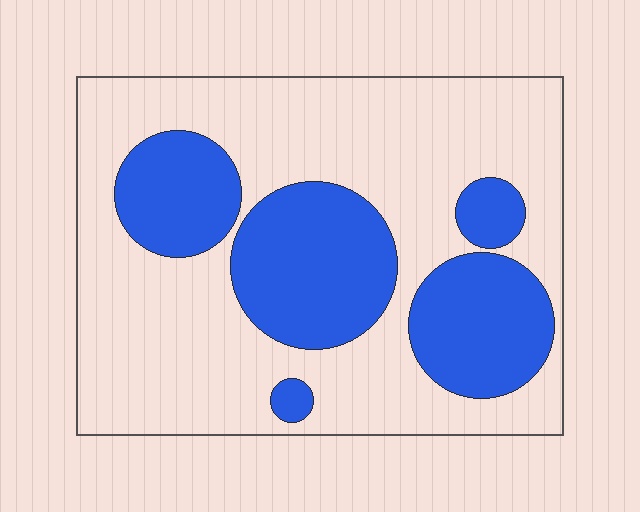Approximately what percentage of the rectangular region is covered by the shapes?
Approximately 35%.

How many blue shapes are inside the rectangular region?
5.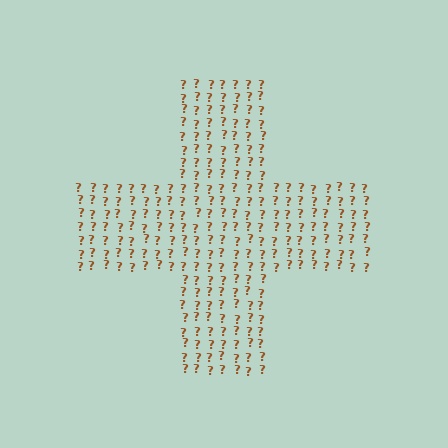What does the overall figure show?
The overall figure shows a cross.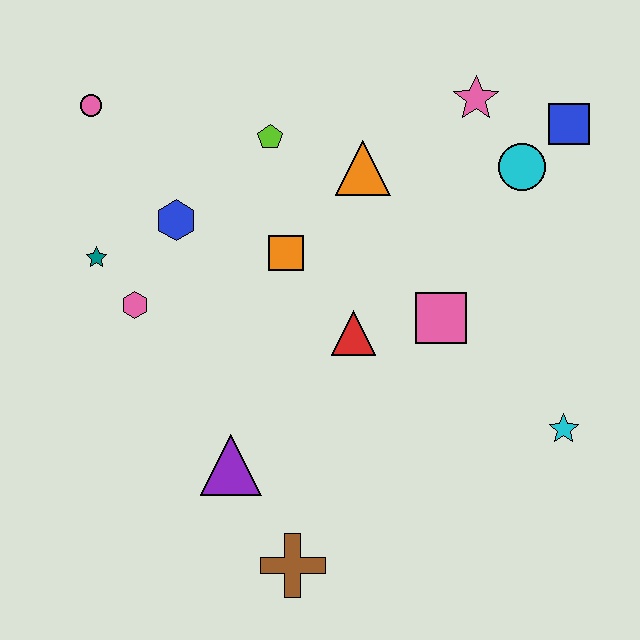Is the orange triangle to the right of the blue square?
No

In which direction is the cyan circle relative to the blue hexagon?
The cyan circle is to the right of the blue hexagon.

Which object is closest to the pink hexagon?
The teal star is closest to the pink hexagon.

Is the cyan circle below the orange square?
No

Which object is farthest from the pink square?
The pink circle is farthest from the pink square.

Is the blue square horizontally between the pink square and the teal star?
No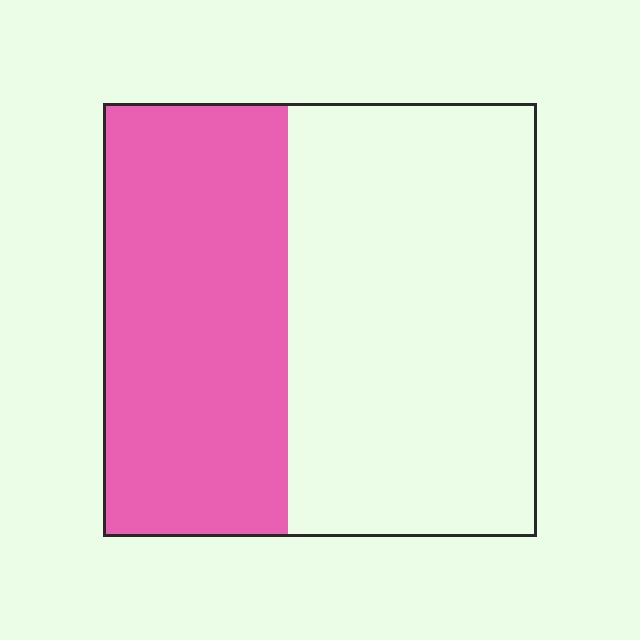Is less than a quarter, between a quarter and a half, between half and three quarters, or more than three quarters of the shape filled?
Between a quarter and a half.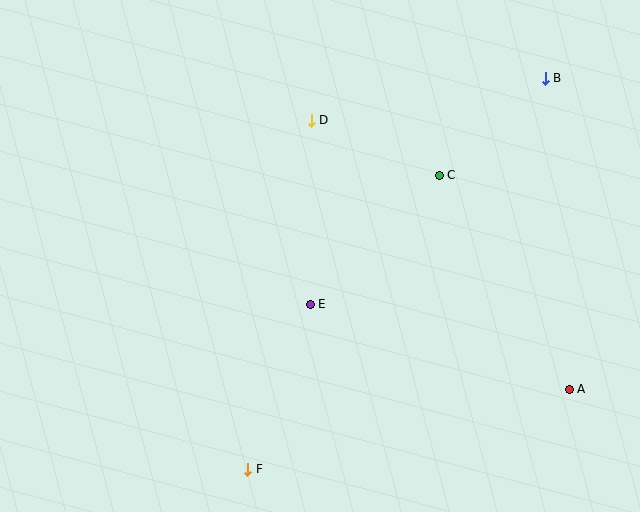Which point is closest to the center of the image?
Point E at (310, 304) is closest to the center.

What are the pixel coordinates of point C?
Point C is at (439, 175).